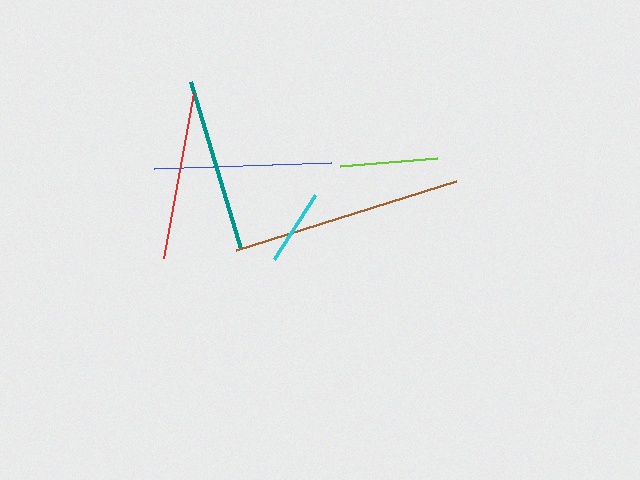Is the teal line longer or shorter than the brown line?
The brown line is longer than the teal line.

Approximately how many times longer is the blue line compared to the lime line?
The blue line is approximately 1.8 times the length of the lime line.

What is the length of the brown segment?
The brown segment is approximately 230 pixels long.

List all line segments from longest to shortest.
From longest to shortest: brown, blue, teal, red, lime, cyan.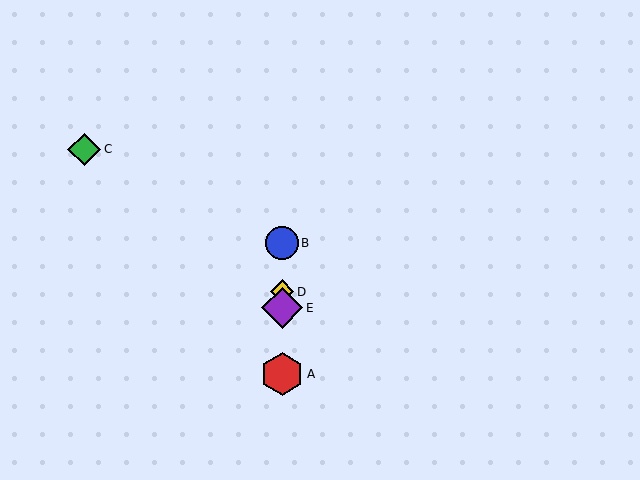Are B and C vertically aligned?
No, B is at x≈282 and C is at x≈84.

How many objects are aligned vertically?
4 objects (A, B, D, E) are aligned vertically.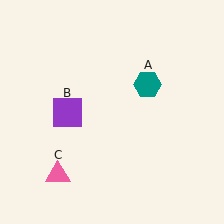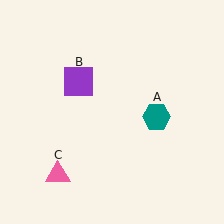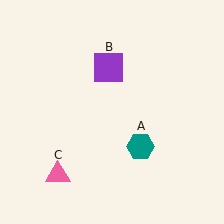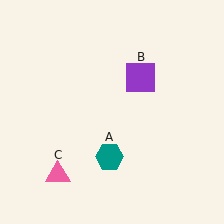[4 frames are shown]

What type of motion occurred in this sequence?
The teal hexagon (object A), purple square (object B) rotated clockwise around the center of the scene.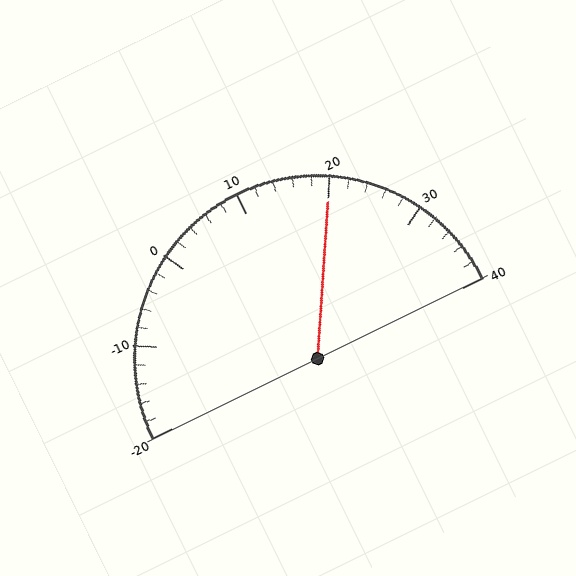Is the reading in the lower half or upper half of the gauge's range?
The reading is in the upper half of the range (-20 to 40).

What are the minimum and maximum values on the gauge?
The gauge ranges from -20 to 40.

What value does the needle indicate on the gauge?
The needle indicates approximately 20.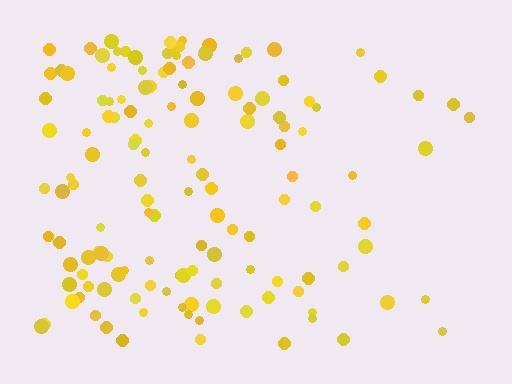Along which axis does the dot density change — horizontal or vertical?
Horizontal.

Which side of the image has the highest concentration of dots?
The left.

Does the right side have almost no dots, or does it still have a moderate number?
Still a moderate number, just noticeably fewer than the left.